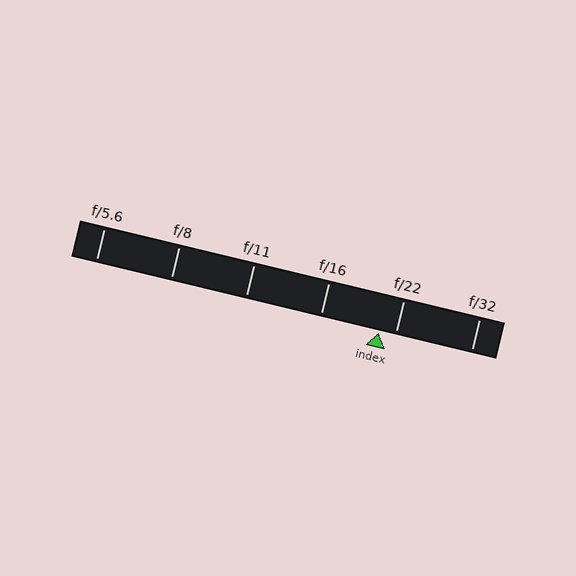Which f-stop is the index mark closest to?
The index mark is closest to f/22.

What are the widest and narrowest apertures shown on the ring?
The widest aperture shown is f/5.6 and the narrowest is f/32.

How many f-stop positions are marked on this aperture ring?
There are 6 f-stop positions marked.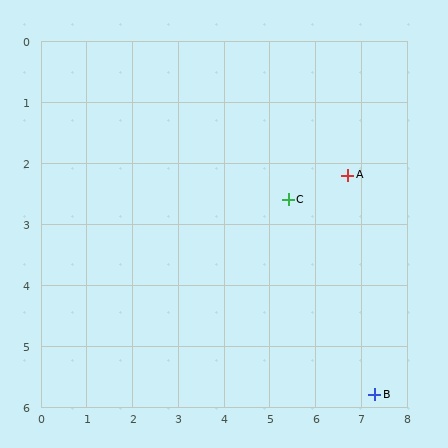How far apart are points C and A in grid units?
Points C and A are about 1.4 grid units apart.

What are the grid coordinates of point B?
Point B is at approximately (7.3, 5.8).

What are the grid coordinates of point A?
Point A is at approximately (6.7, 2.2).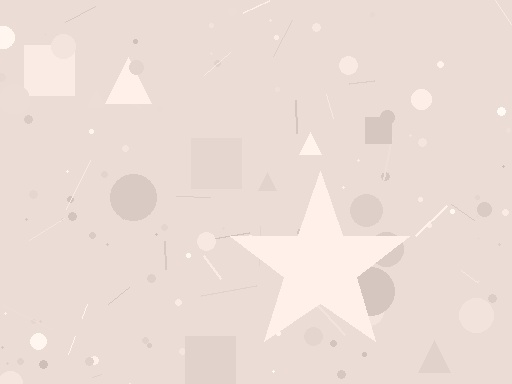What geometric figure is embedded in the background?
A star is embedded in the background.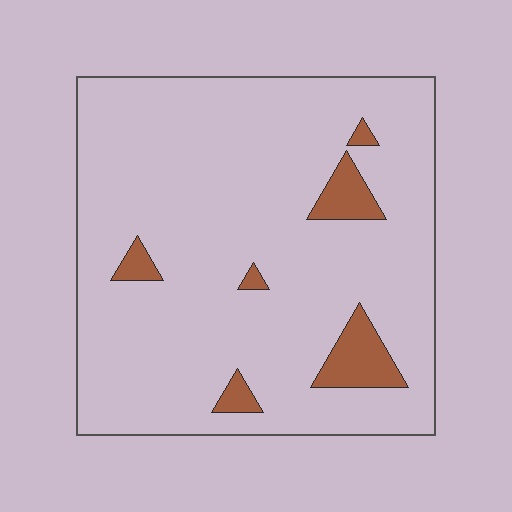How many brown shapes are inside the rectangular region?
6.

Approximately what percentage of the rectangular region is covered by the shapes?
Approximately 10%.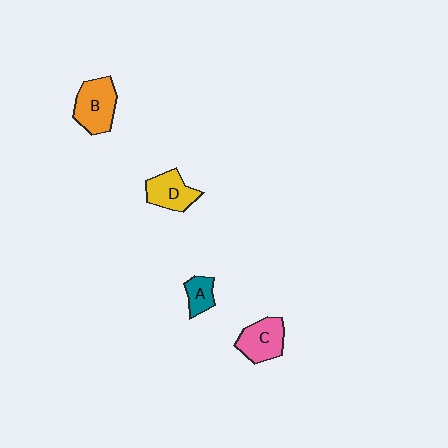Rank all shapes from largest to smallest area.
From largest to smallest: B (orange), C (pink), D (yellow), A (teal).